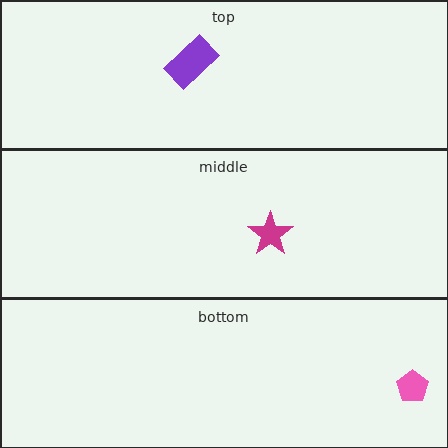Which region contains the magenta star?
The middle region.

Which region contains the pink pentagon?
The bottom region.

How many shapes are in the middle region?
1.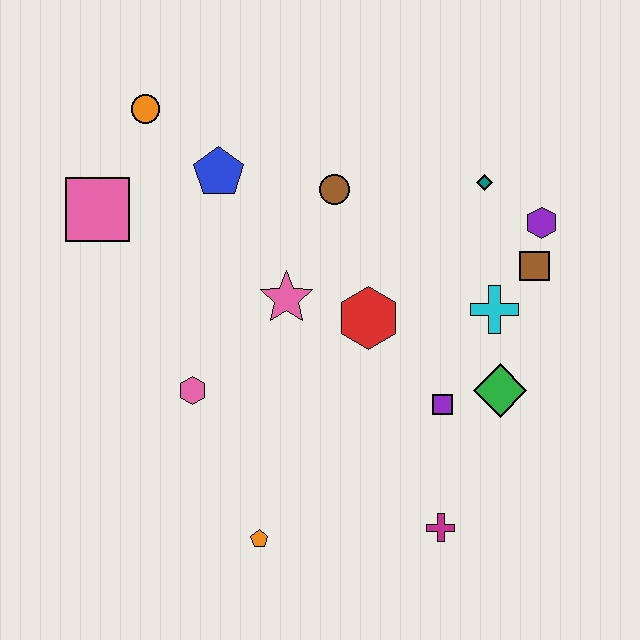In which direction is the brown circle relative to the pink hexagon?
The brown circle is above the pink hexagon.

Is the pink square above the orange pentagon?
Yes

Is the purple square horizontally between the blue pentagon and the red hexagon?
No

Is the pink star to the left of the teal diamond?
Yes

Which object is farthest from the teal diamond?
The orange pentagon is farthest from the teal diamond.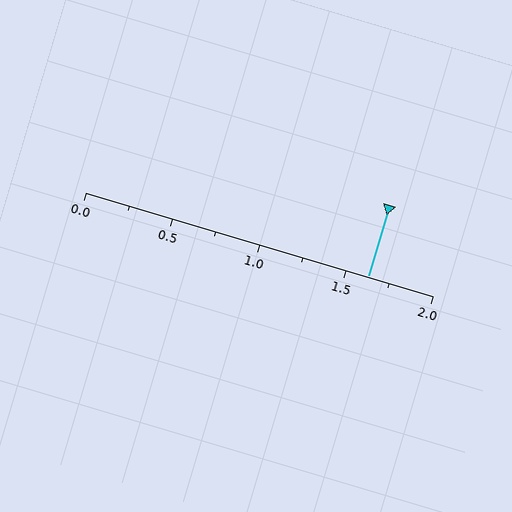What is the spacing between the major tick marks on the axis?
The major ticks are spaced 0.5 apart.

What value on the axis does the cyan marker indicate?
The marker indicates approximately 1.62.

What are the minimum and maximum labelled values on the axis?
The axis runs from 0.0 to 2.0.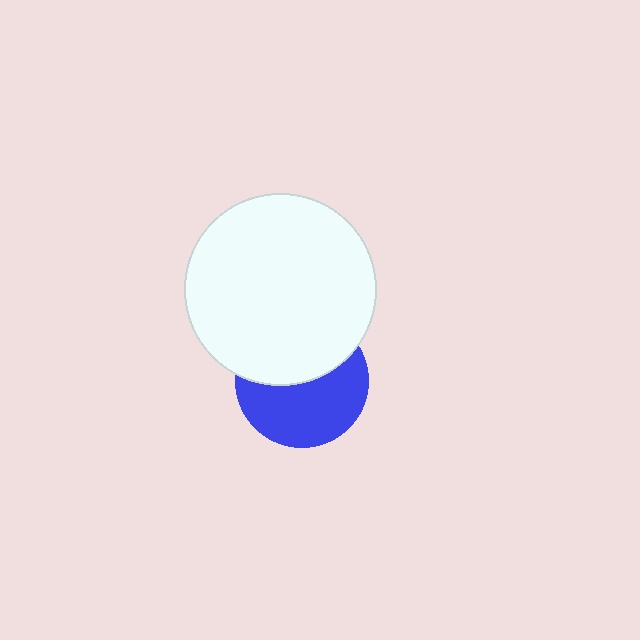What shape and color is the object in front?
The object in front is a white circle.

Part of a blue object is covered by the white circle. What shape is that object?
It is a circle.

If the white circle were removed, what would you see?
You would see the complete blue circle.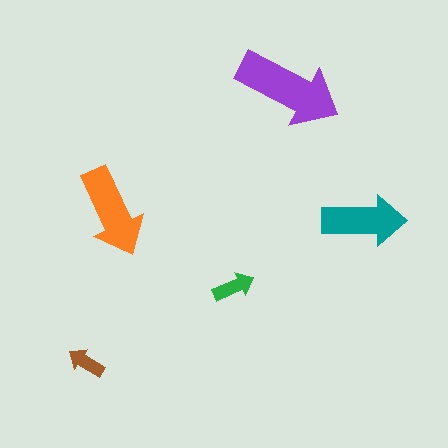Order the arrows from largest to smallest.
the purple one, the orange one, the teal one, the green one, the brown one.